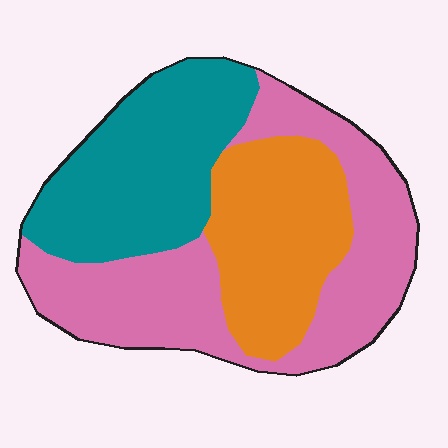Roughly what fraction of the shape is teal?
Teal covers about 30% of the shape.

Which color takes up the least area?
Orange, at roughly 25%.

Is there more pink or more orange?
Pink.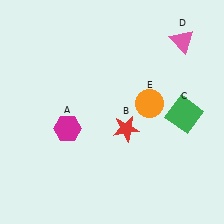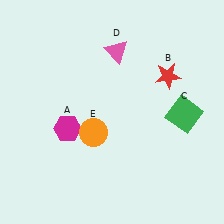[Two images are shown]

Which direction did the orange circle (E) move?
The orange circle (E) moved left.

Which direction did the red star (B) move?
The red star (B) moved up.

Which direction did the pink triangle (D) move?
The pink triangle (D) moved left.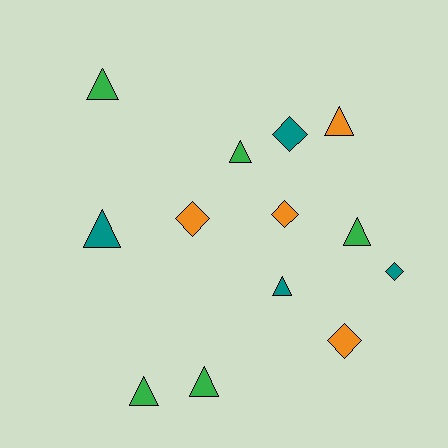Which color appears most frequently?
Green, with 5 objects.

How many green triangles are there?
There are 5 green triangles.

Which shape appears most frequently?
Triangle, with 8 objects.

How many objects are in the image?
There are 13 objects.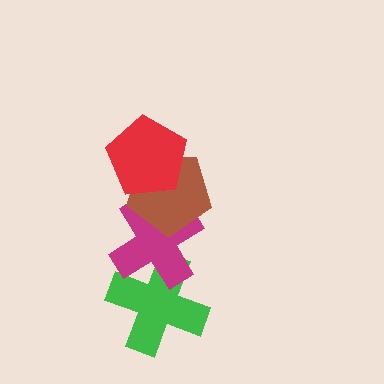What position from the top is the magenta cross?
The magenta cross is 3rd from the top.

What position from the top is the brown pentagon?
The brown pentagon is 2nd from the top.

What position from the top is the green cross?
The green cross is 4th from the top.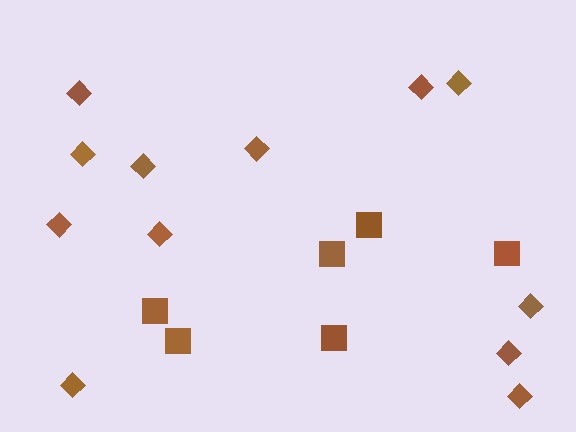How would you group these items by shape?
There are 2 groups: one group of squares (6) and one group of diamonds (12).